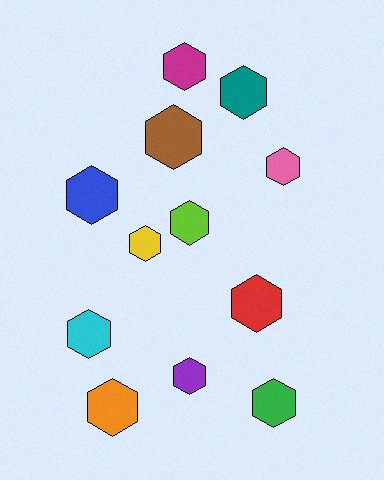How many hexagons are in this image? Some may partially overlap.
There are 12 hexagons.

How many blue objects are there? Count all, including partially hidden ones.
There is 1 blue object.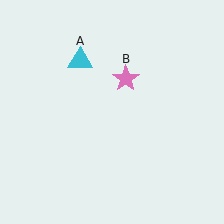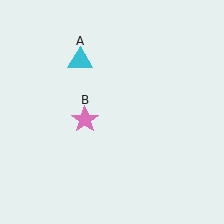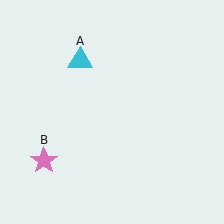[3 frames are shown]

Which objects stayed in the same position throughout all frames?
Cyan triangle (object A) remained stationary.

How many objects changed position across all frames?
1 object changed position: pink star (object B).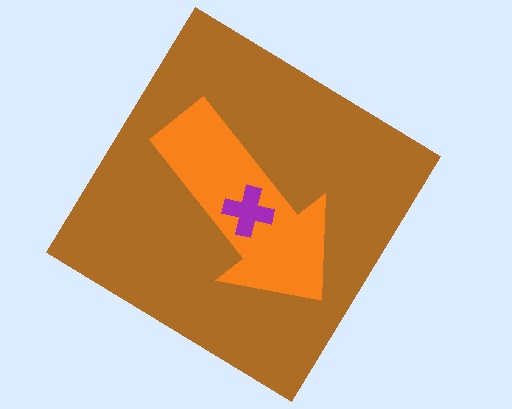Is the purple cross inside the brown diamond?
Yes.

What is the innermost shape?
The purple cross.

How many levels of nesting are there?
3.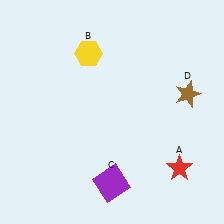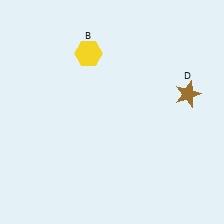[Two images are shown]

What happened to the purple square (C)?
The purple square (C) was removed in Image 2. It was in the bottom-left area of Image 1.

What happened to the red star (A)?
The red star (A) was removed in Image 2. It was in the bottom-right area of Image 1.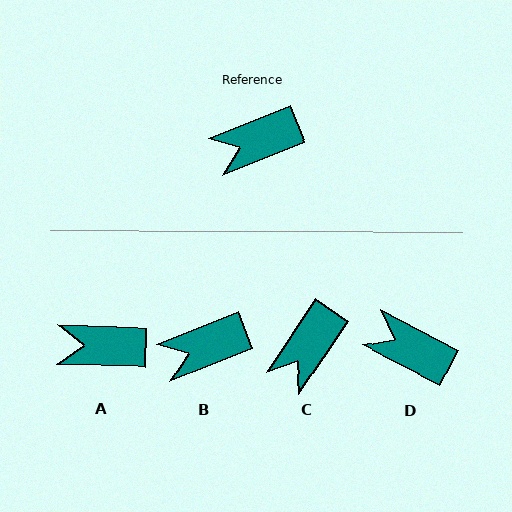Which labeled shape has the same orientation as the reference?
B.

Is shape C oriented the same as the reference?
No, it is off by about 34 degrees.